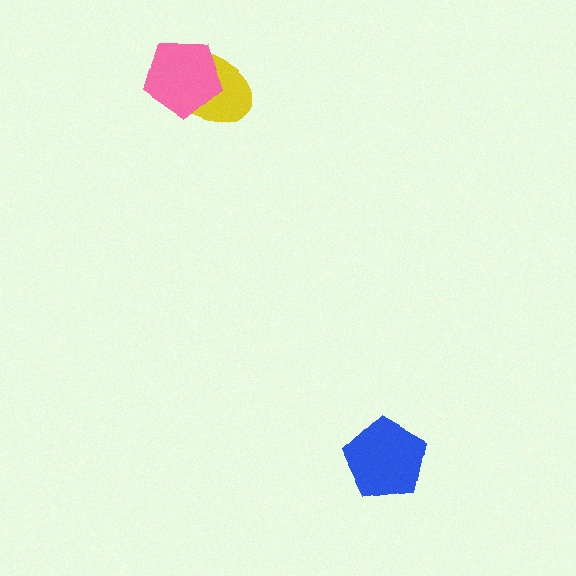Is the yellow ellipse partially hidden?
Yes, it is partially covered by another shape.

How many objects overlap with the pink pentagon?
1 object overlaps with the pink pentagon.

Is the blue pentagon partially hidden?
No, no other shape covers it.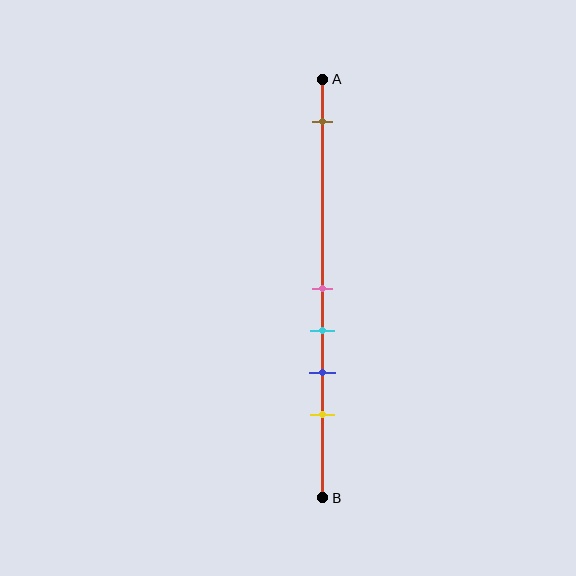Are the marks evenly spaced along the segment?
No, the marks are not evenly spaced.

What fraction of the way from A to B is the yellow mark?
The yellow mark is approximately 80% (0.8) of the way from A to B.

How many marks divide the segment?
There are 5 marks dividing the segment.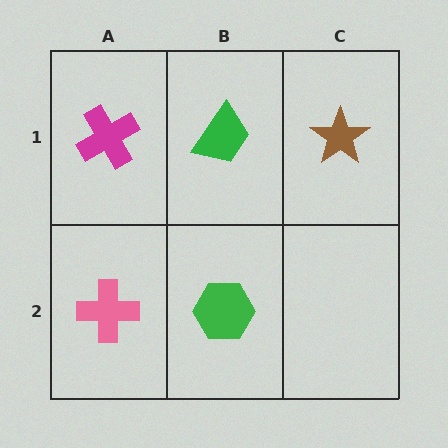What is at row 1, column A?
A magenta cross.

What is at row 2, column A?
A pink cross.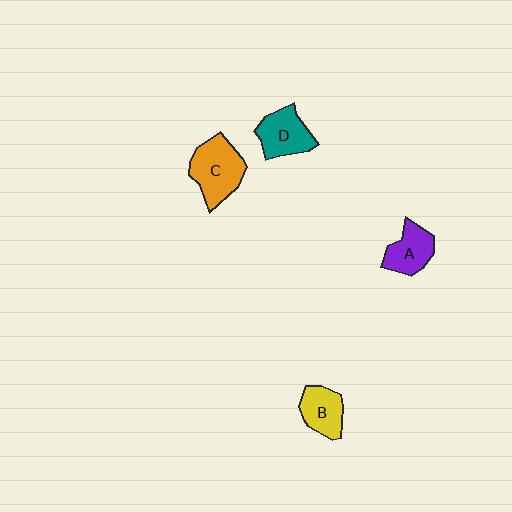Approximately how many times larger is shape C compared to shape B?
Approximately 1.5 times.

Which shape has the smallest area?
Shape B (yellow).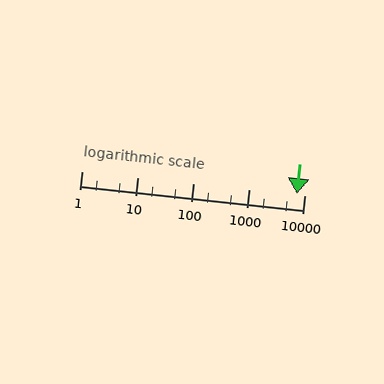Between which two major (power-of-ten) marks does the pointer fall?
The pointer is between 1000 and 10000.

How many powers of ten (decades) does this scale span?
The scale spans 4 decades, from 1 to 10000.